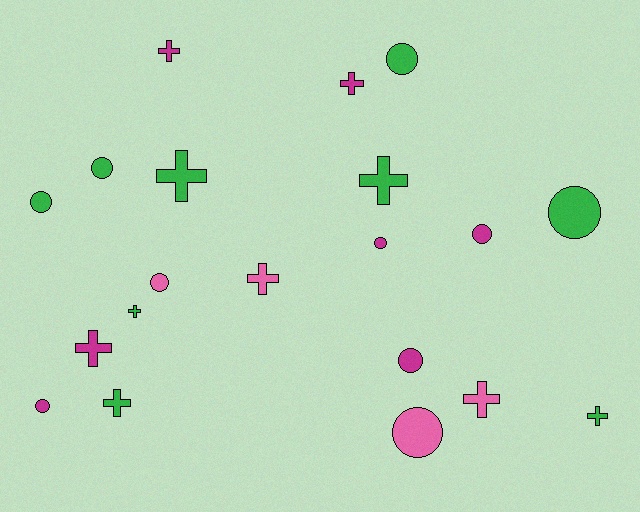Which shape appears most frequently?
Cross, with 10 objects.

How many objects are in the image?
There are 20 objects.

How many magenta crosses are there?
There are 3 magenta crosses.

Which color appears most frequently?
Green, with 9 objects.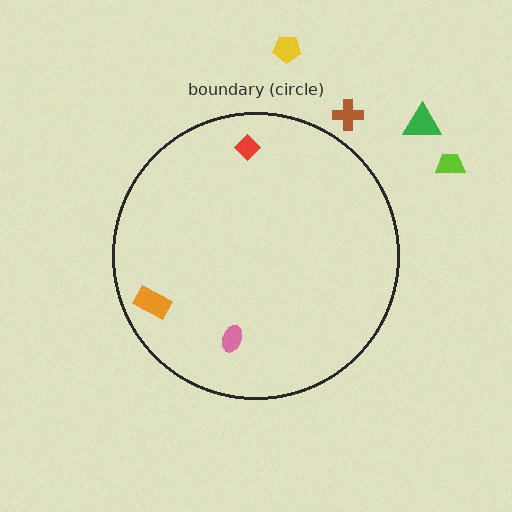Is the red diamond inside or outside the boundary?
Inside.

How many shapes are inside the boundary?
3 inside, 4 outside.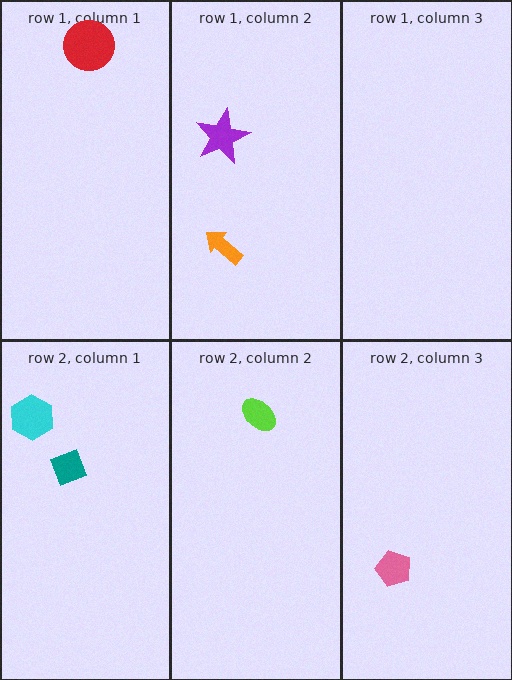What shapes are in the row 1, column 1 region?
The red circle.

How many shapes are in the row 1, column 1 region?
1.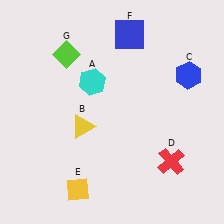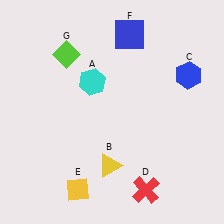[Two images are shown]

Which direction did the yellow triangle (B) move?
The yellow triangle (B) moved down.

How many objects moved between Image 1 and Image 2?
2 objects moved between the two images.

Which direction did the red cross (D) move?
The red cross (D) moved down.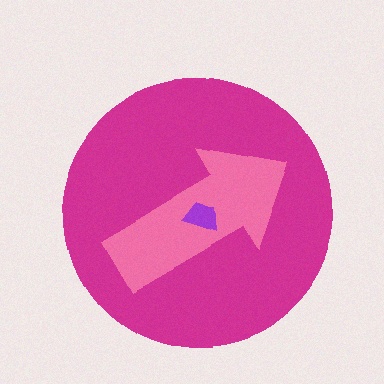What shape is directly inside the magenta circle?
The pink arrow.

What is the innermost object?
The purple trapezoid.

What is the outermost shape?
The magenta circle.